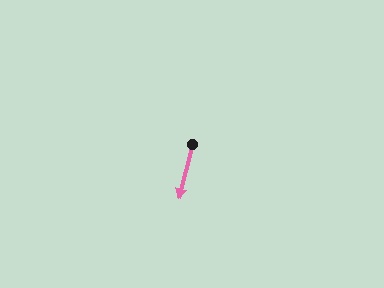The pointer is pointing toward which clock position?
Roughly 6 o'clock.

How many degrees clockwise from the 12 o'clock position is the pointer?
Approximately 194 degrees.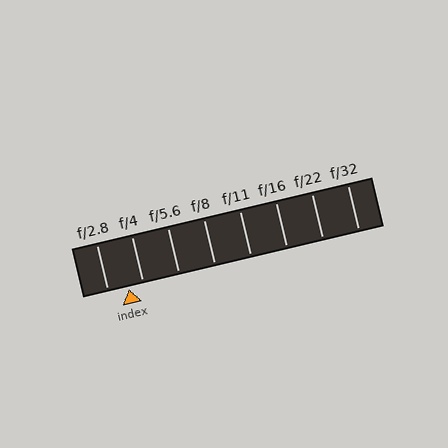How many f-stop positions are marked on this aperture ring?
There are 8 f-stop positions marked.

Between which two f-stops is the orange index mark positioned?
The index mark is between f/2.8 and f/4.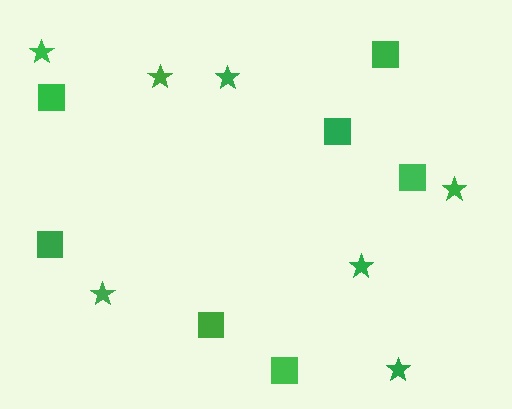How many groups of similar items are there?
There are 2 groups: one group of squares (7) and one group of stars (7).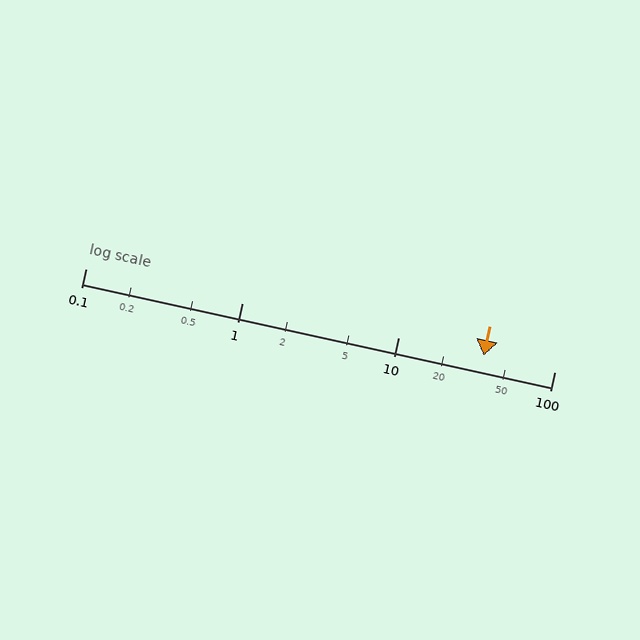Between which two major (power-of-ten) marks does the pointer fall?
The pointer is between 10 and 100.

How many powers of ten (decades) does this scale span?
The scale spans 3 decades, from 0.1 to 100.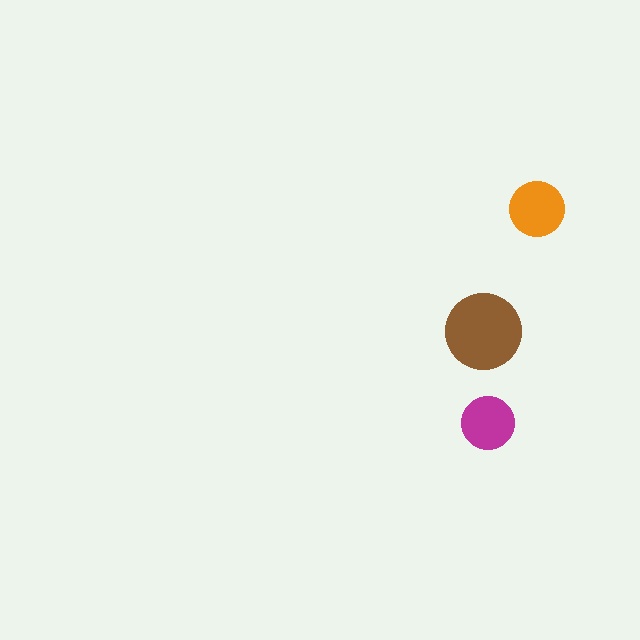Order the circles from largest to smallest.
the brown one, the orange one, the magenta one.